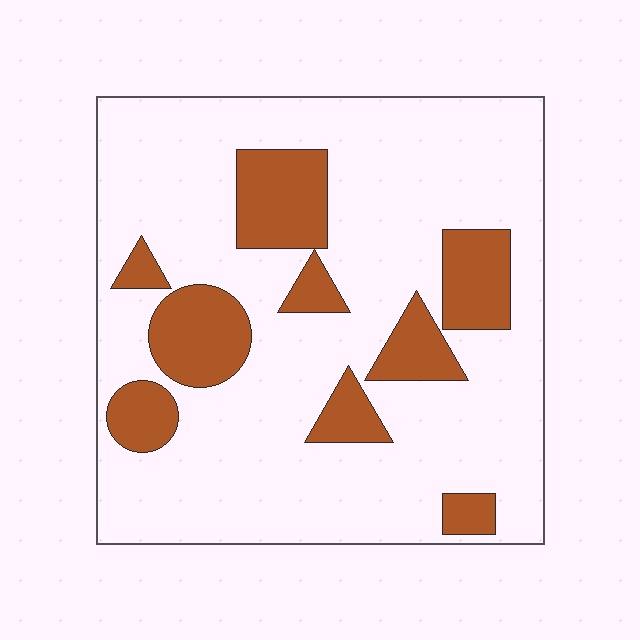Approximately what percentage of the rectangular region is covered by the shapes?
Approximately 20%.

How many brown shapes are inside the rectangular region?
9.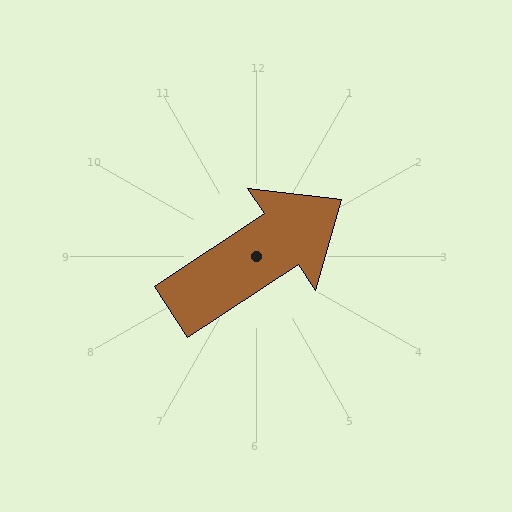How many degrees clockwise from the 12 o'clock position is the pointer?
Approximately 57 degrees.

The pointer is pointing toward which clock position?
Roughly 2 o'clock.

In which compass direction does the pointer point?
Northeast.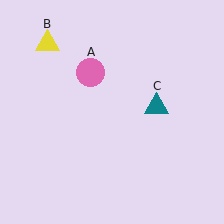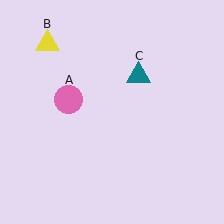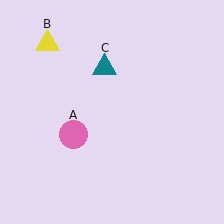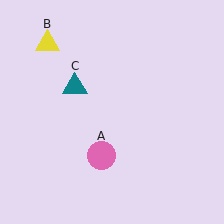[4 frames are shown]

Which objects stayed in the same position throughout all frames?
Yellow triangle (object B) remained stationary.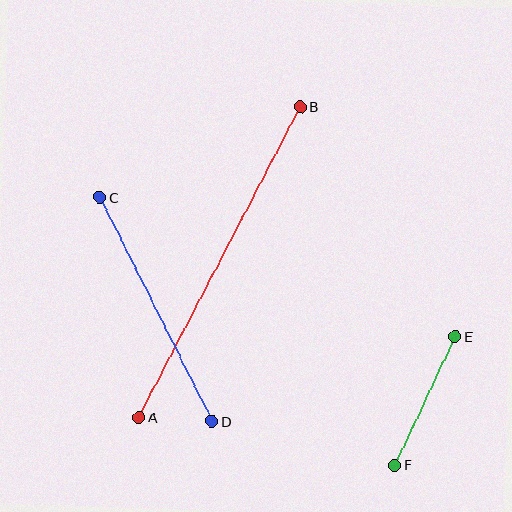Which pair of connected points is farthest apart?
Points A and B are farthest apart.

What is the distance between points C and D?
The distance is approximately 251 pixels.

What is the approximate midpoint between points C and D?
The midpoint is at approximately (156, 310) pixels.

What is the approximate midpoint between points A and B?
The midpoint is at approximately (220, 262) pixels.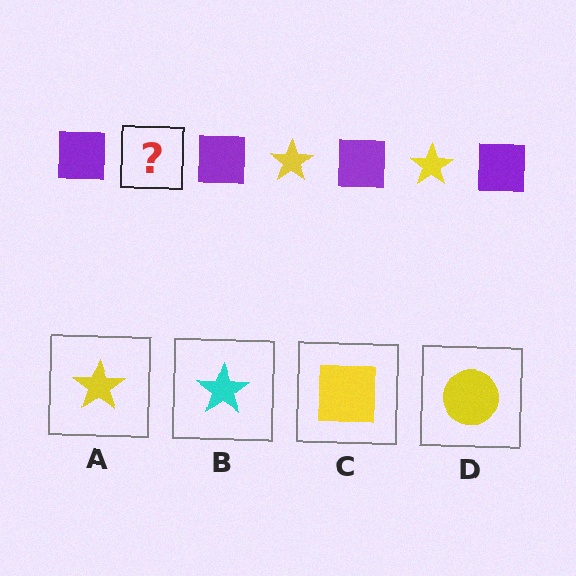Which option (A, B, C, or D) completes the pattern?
A.